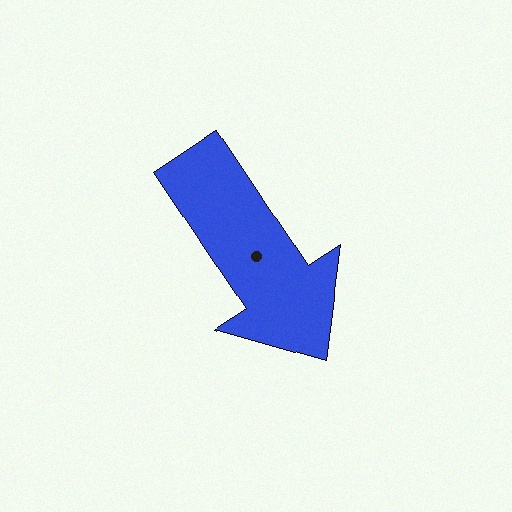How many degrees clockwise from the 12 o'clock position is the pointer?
Approximately 147 degrees.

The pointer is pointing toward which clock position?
Roughly 5 o'clock.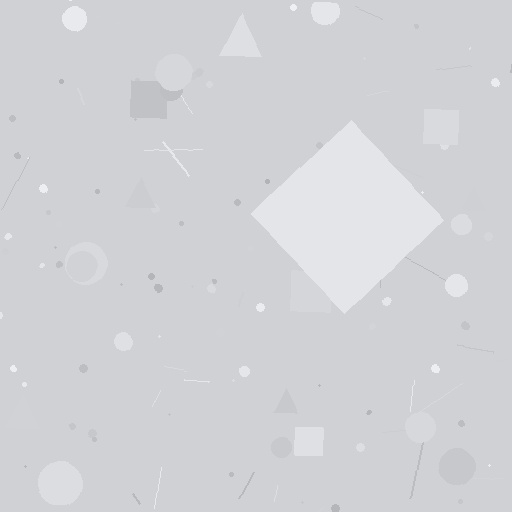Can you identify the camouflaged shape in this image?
The camouflaged shape is a diamond.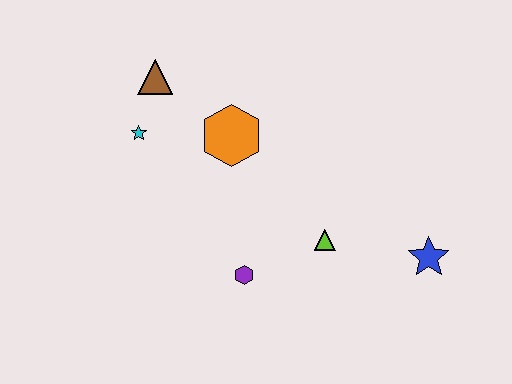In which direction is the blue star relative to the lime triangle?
The blue star is to the right of the lime triangle.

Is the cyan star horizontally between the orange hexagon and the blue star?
No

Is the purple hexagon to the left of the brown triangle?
No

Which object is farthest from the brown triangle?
The blue star is farthest from the brown triangle.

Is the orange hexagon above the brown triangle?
No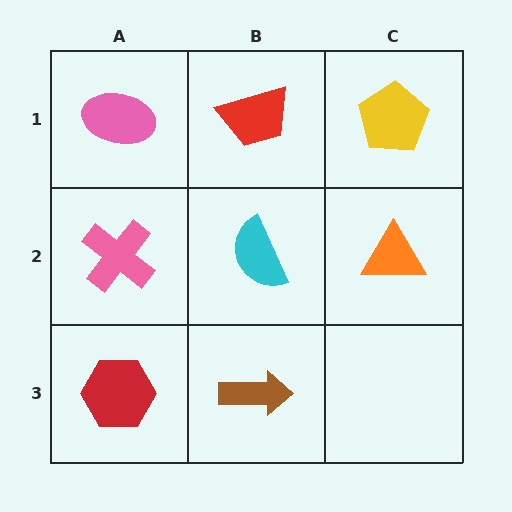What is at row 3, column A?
A red hexagon.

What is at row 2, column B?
A cyan semicircle.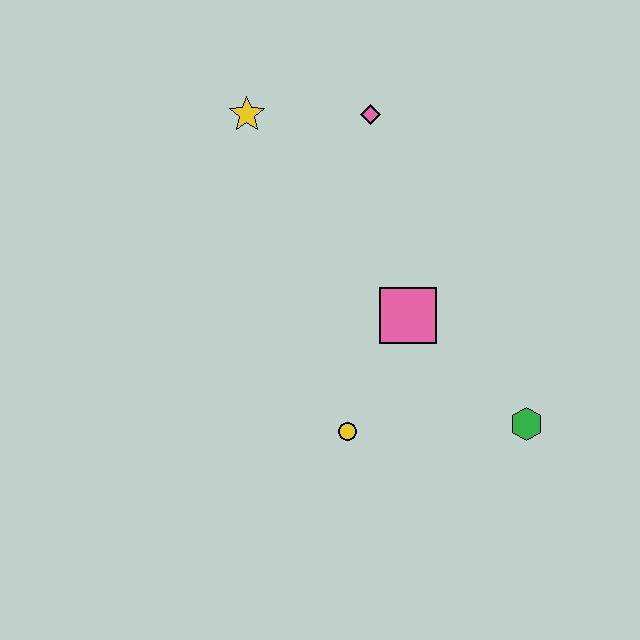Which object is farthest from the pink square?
The yellow star is farthest from the pink square.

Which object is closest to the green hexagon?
The pink square is closest to the green hexagon.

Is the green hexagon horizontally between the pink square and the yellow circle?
No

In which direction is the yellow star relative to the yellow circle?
The yellow star is above the yellow circle.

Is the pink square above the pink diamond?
No